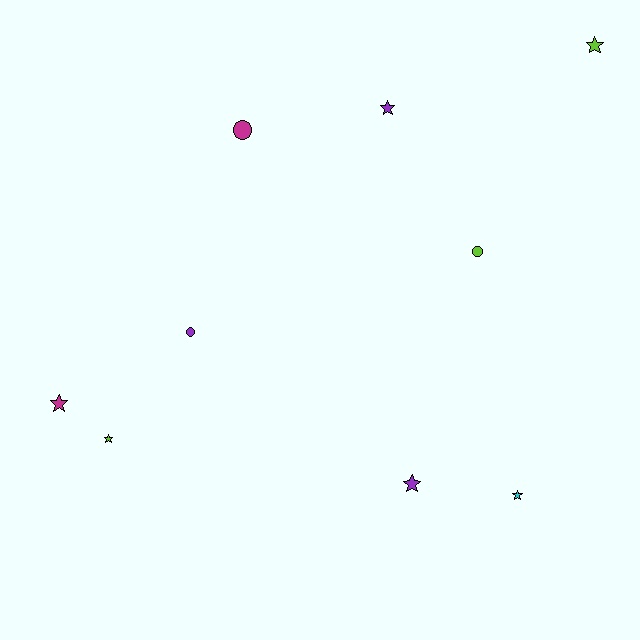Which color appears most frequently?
Lime, with 3 objects.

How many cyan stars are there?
There is 1 cyan star.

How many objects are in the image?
There are 9 objects.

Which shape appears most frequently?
Star, with 6 objects.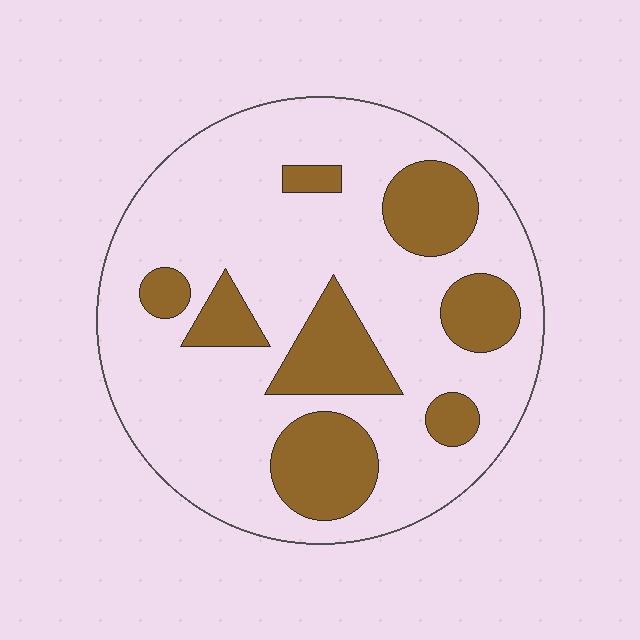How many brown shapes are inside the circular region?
8.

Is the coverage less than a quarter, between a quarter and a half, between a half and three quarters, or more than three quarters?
Between a quarter and a half.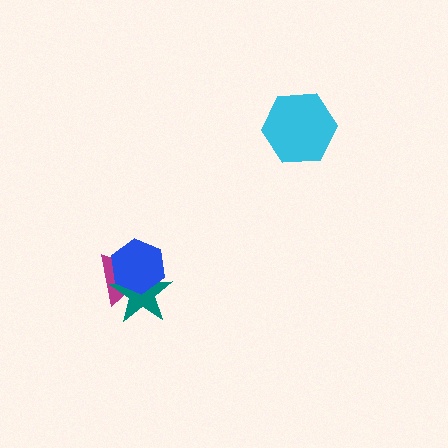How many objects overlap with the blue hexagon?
2 objects overlap with the blue hexagon.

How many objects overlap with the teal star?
2 objects overlap with the teal star.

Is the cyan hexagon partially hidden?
No, no other shape covers it.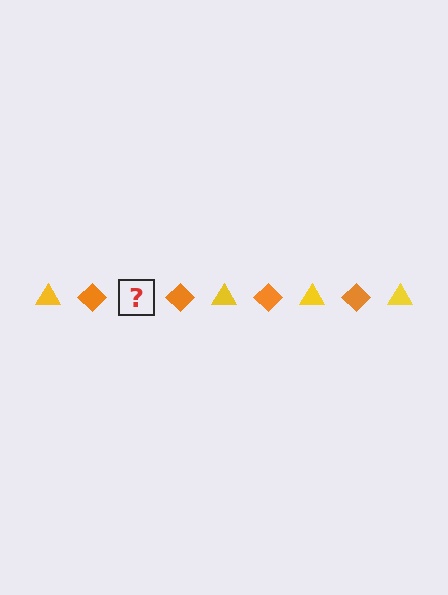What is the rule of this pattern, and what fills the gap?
The rule is that the pattern alternates between yellow triangle and orange diamond. The gap should be filled with a yellow triangle.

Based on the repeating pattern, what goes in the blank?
The blank should be a yellow triangle.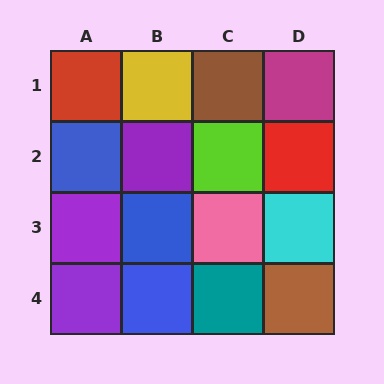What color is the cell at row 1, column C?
Brown.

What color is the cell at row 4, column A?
Purple.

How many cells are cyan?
1 cell is cyan.